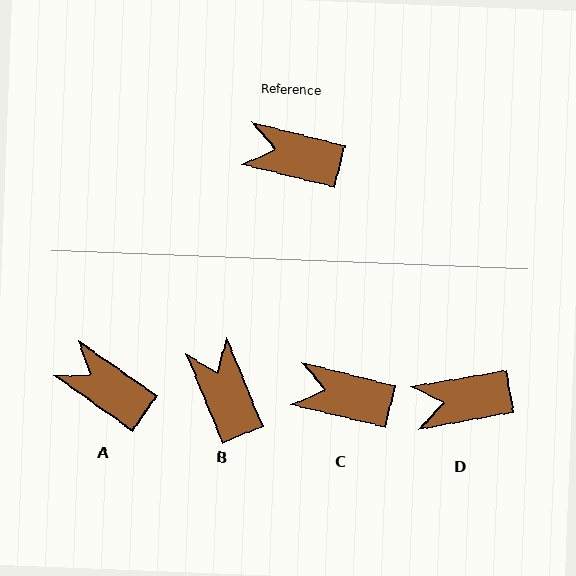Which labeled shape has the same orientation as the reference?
C.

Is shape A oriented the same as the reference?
No, it is off by about 22 degrees.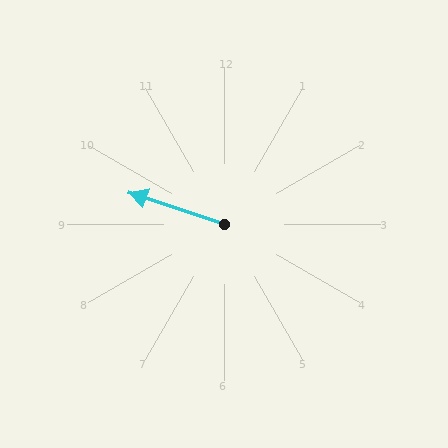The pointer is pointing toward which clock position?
Roughly 10 o'clock.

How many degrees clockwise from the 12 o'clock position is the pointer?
Approximately 289 degrees.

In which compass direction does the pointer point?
West.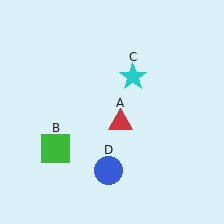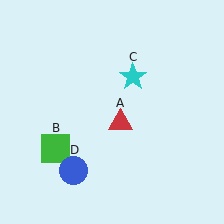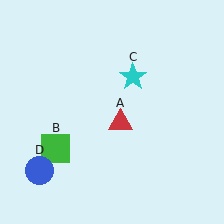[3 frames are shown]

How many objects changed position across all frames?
1 object changed position: blue circle (object D).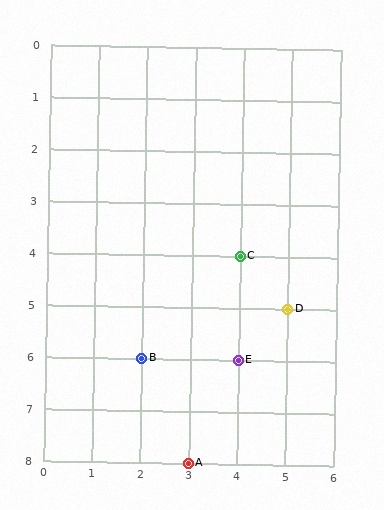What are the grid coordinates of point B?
Point B is at grid coordinates (2, 6).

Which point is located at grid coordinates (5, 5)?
Point D is at (5, 5).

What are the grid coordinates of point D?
Point D is at grid coordinates (5, 5).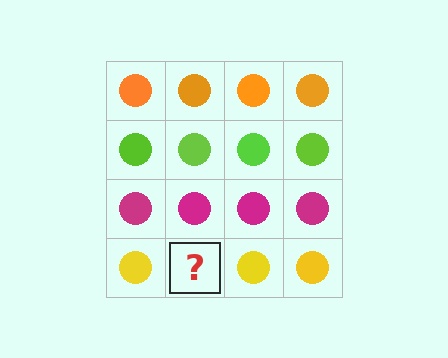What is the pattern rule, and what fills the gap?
The rule is that each row has a consistent color. The gap should be filled with a yellow circle.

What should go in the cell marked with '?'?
The missing cell should contain a yellow circle.